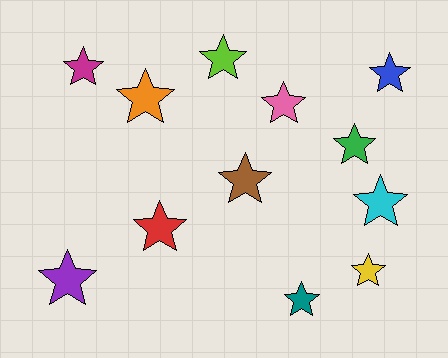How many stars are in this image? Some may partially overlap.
There are 12 stars.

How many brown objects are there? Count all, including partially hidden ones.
There is 1 brown object.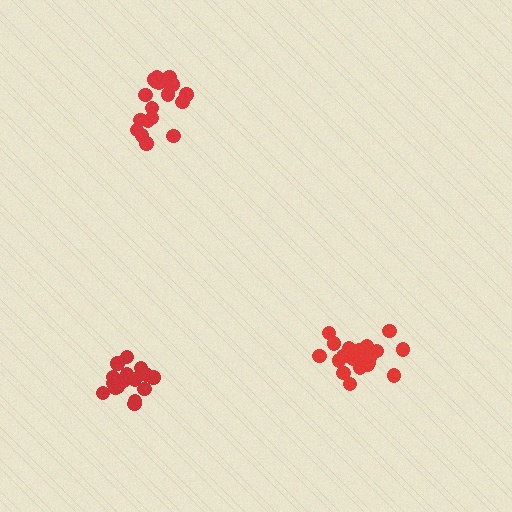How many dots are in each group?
Group 1: 16 dots, Group 2: 19 dots, Group 3: 20 dots (55 total).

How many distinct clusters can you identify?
There are 3 distinct clusters.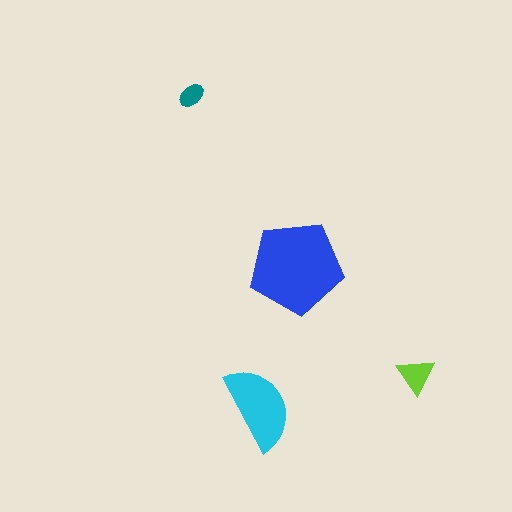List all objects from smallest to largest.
The teal ellipse, the lime triangle, the cyan semicircle, the blue pentagon.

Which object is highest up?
The teal ellipse is topmost.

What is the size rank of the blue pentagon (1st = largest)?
1st.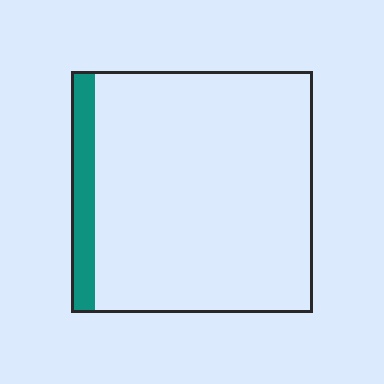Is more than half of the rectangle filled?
No.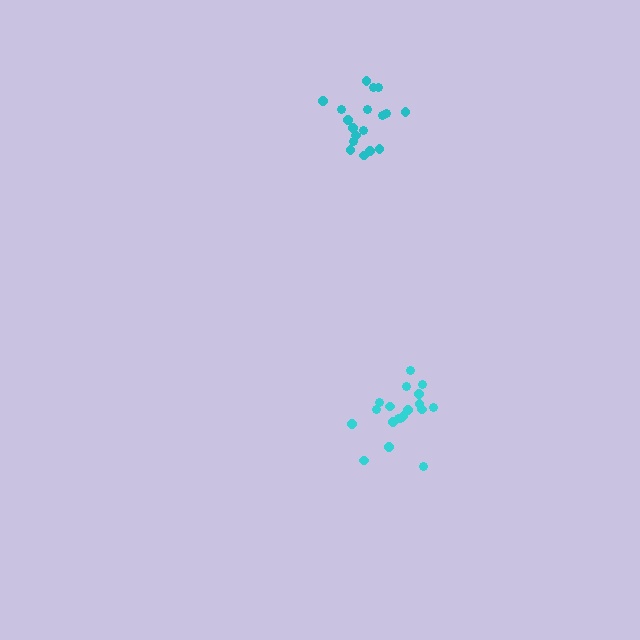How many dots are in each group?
Group 1: 19 dots, Group 2: 18 dots (37 total).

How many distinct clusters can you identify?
There are 2 distinct clusters.